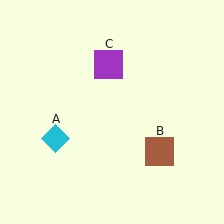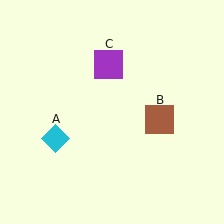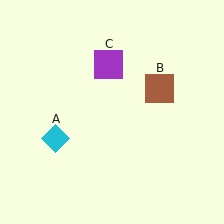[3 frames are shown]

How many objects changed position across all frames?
1 object changed position: brown square (object B).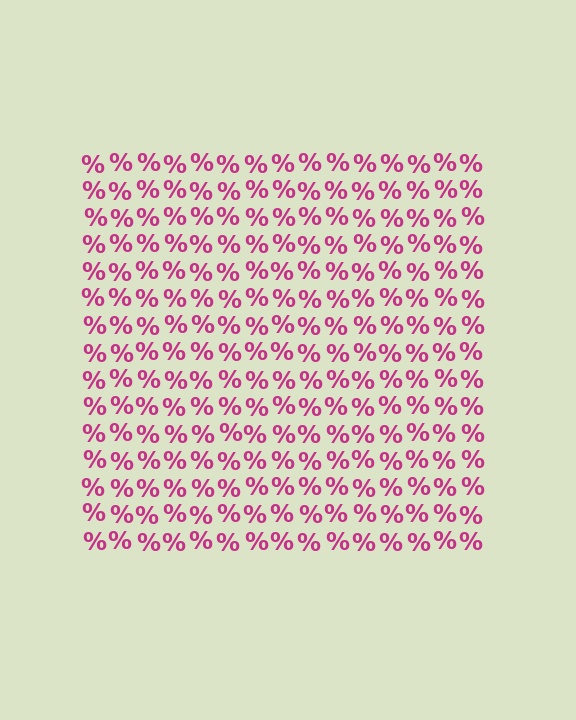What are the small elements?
The small elements are percent signs.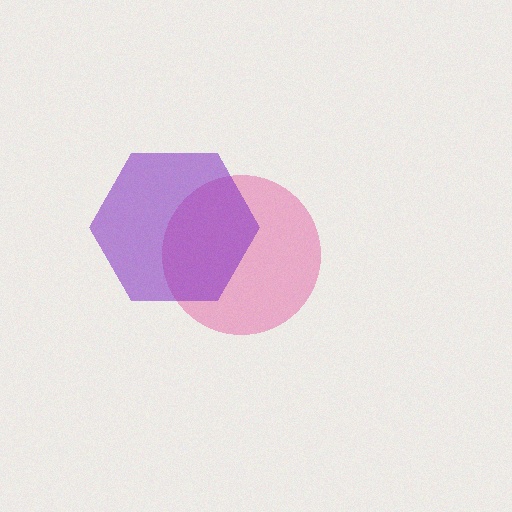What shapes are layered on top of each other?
The layered shapes are: a pink circle, a purple hexagon.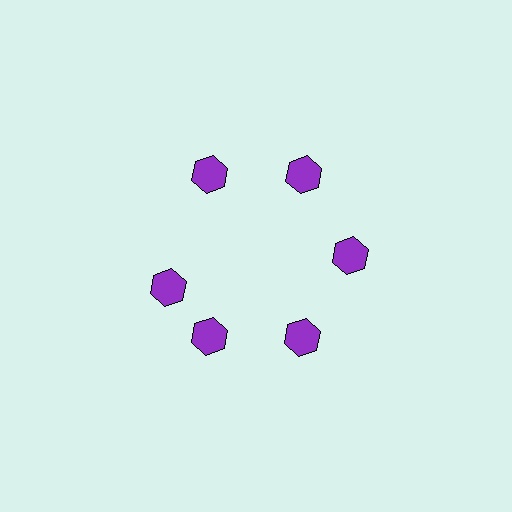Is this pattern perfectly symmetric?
No. The 6 purple hexagons are arranged in a ring, but one element near the 9 o'clock position is rotated out of alignment along the ring, breaking the 6-fold rotational symmetry.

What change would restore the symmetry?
The symmetry would be restored by rotating it back into even spacing with its neighbors so that all 6 hexagons sit at equal angles and equal distance from the center.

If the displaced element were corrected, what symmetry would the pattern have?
It would have 6-fold rotational symmetry — the pattern would map onto itself every 60 degrees.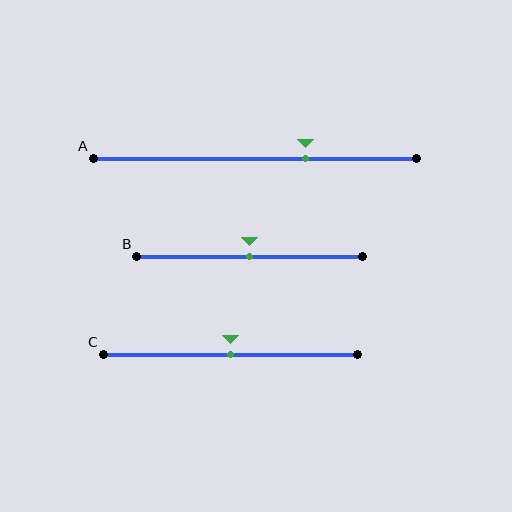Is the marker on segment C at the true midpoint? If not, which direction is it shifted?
Yes, the marker on segment C is at the true midpoint.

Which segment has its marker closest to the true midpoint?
Segment B has its marker closest to the true midpoint.